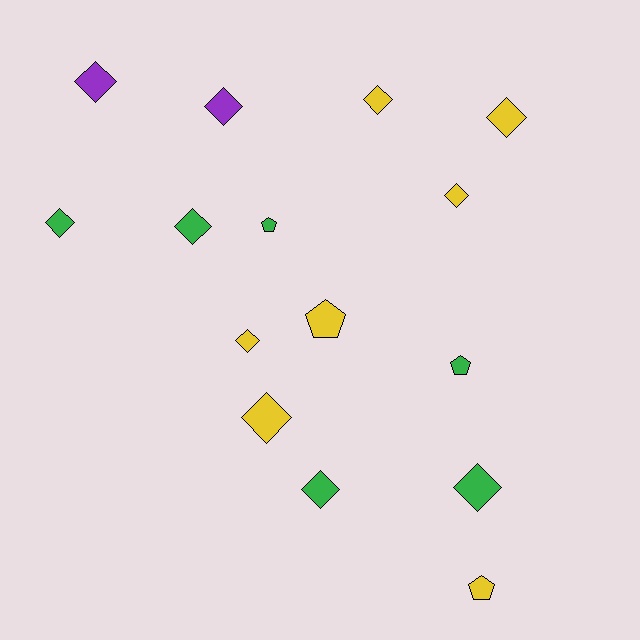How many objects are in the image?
There are 15 objects.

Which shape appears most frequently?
Diamond, with 11 objects.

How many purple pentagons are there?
There are no purple pentagons.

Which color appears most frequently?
Yellow, with 7 objects.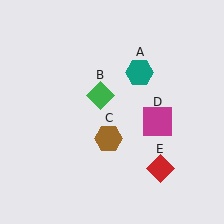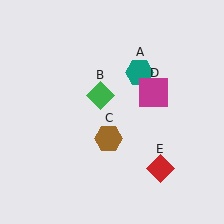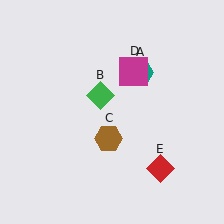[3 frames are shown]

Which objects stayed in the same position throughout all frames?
Teal hexagon (object A) and green diamond (object B) and brown hexagon (object C) and red diamond (object E) remained stationary.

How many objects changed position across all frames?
1 object changed position: magenta square (object D).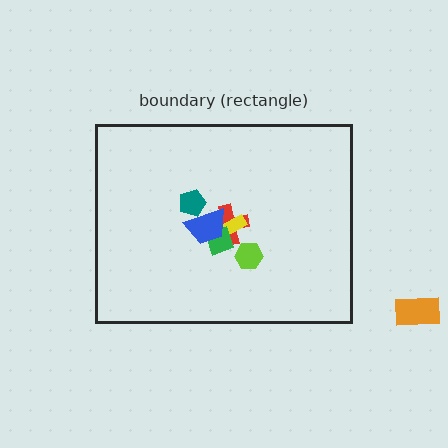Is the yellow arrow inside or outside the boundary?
Inside.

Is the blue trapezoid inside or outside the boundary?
Inside.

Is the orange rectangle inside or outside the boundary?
Outside.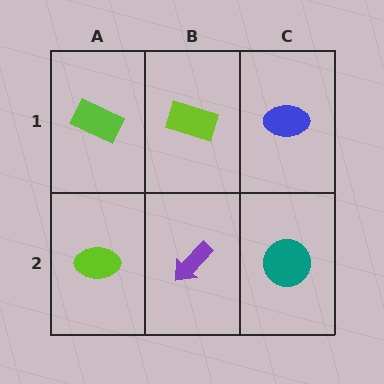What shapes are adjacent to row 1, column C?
A teal circle (row 2, column C), a lime rectangle (row 1, column B).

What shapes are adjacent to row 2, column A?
A lime rectangle (row 1, column A), a purple arrow (row 2, column B).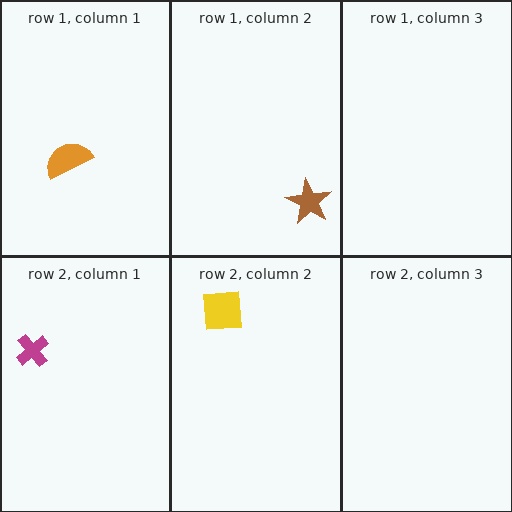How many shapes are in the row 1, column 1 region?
1.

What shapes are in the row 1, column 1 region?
The orange semicircle.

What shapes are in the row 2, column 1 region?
The magenta cross.